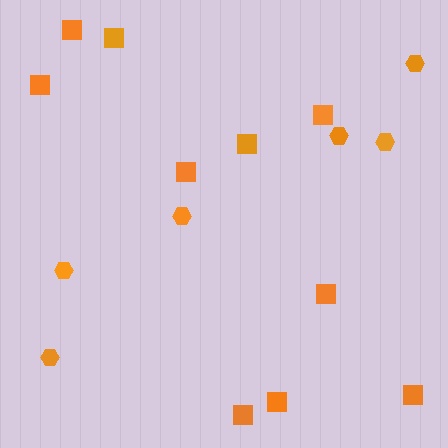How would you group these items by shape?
There are 2 groups: one group of hexagons (6) and one group of squares (10).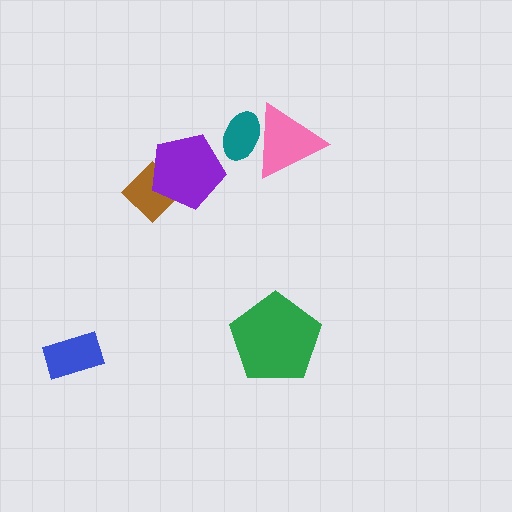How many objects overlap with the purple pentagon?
1 object overlaps with the purple pentagon.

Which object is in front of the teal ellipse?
The pink triangle is in front of the teal ellipse.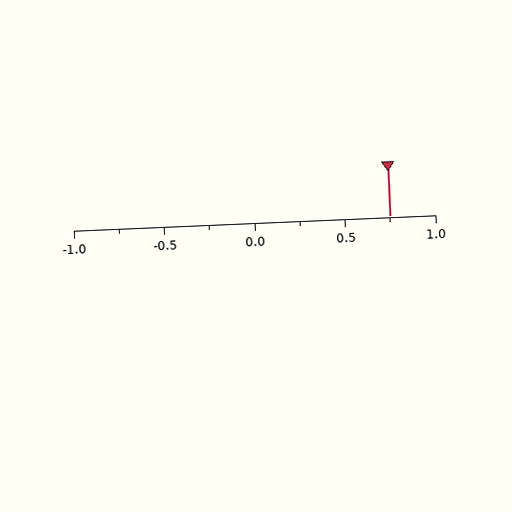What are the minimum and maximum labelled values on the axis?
The axis runs from -1.0 to 1.0.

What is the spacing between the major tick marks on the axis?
The major ticks are spaced 0.5 apart.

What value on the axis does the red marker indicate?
The marker indicates approximately 0.75.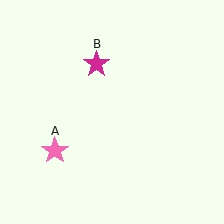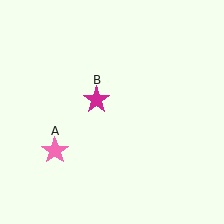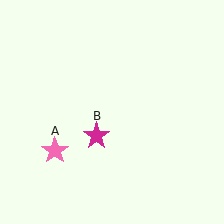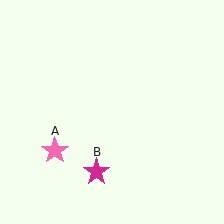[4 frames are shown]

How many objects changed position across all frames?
1 object changed position: magenta star (object B).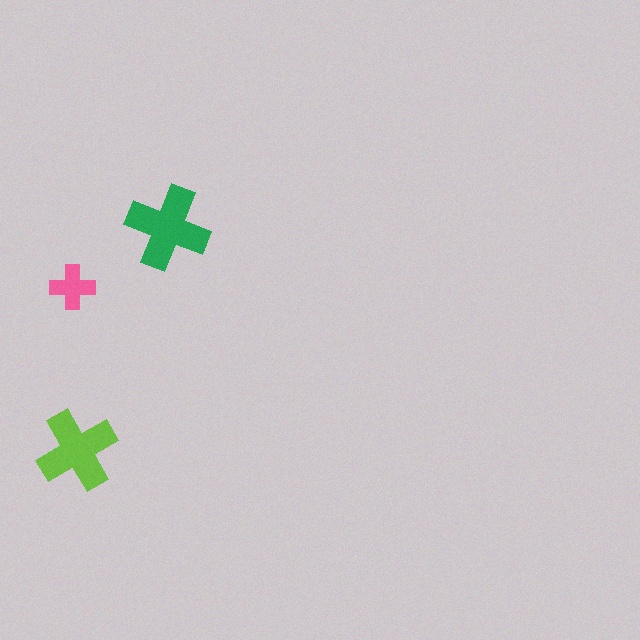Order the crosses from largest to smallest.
the green one, the lime one, the pink one.